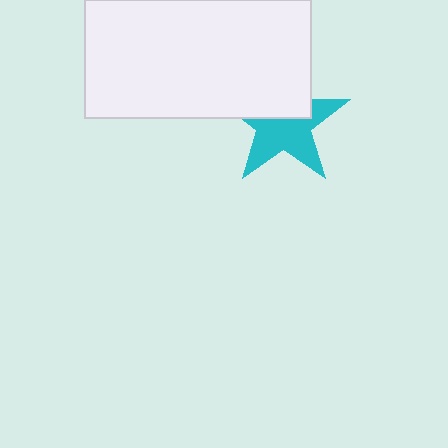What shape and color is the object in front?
The object in front is a white rectangle.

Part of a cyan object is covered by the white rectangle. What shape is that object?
It is a star.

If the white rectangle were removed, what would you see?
You would see the complete cyan star.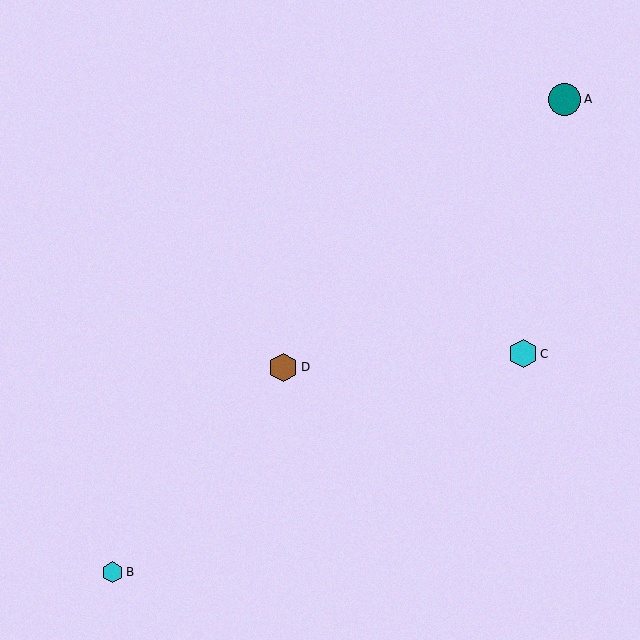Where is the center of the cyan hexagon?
The center of the cyan hexagon is at (523, 354).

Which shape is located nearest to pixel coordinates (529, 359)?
The cyan hexagon (labeled C) at (523, 354) is nearest to that location.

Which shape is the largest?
The teal circle (labeled A) is the largest.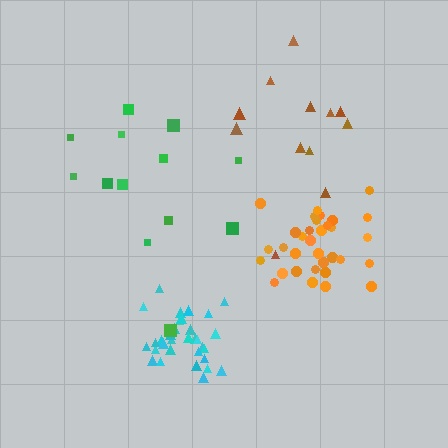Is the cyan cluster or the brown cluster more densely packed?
Cyan.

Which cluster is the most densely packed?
Orange.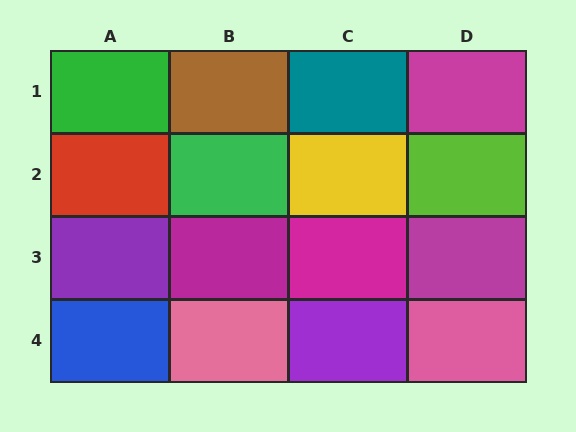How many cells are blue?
1 cell is blue.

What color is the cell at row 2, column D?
Lime.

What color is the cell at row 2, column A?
Red.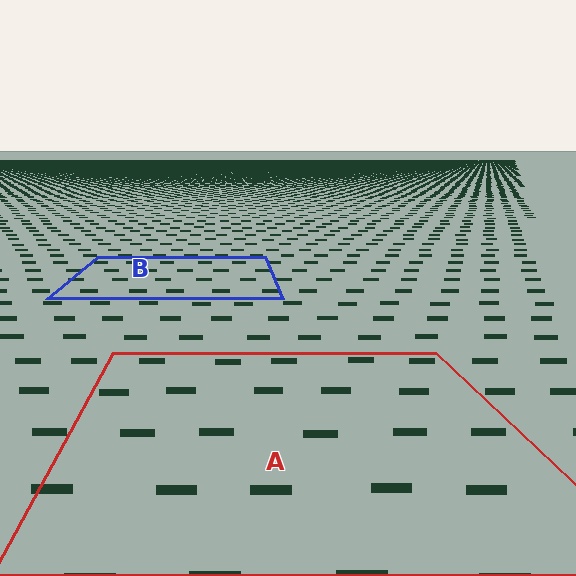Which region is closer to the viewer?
Region A is closer. The texture elements there are larger and more spread out.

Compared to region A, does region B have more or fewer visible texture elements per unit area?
Region B has more texture elements per unit area — they are packed more densely because it is farther away.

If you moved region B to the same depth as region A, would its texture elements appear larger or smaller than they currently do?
They would appear larger. At a closer depth, the same texture elements are projected at a bigger on-screen size.